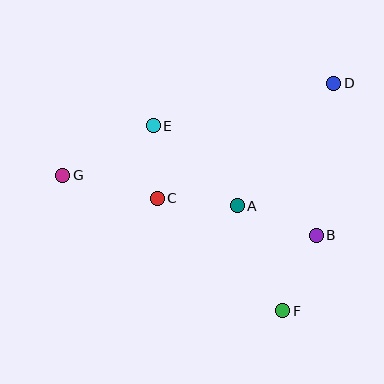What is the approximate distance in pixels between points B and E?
The distance between B and E is approximately 196 pixels.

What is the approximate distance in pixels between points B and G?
The distance between B and G is approximately 261 pixels.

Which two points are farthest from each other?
Points D and G are farthest from each other.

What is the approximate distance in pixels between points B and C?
The distance between B and C is approximately 163 pixels.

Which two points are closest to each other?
Points C and E are closest to each other.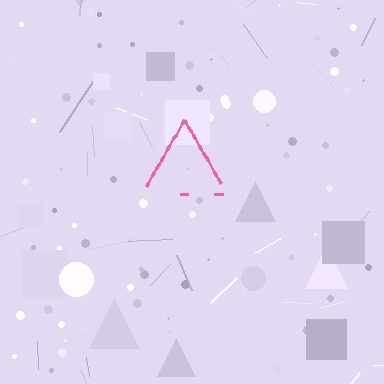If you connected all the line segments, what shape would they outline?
They would outline a triangle.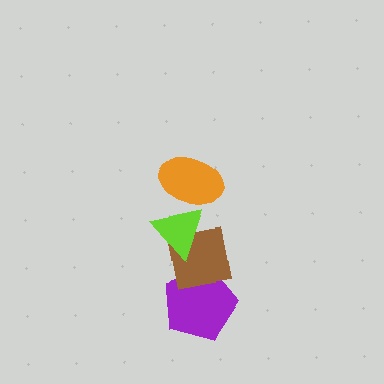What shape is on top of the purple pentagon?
The brown square is on top of the purple pentagon.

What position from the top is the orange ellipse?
The orange ellipse is 1st from the top.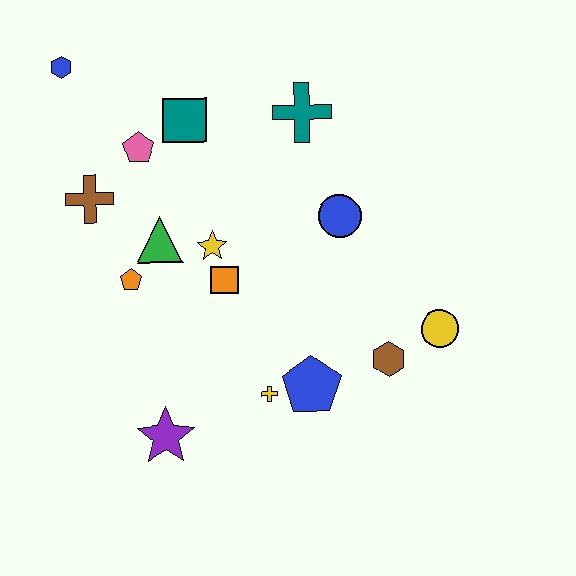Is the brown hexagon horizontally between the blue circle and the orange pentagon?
No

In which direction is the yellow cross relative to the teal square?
The yellow cross is below the teal square.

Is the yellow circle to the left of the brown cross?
No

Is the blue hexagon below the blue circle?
No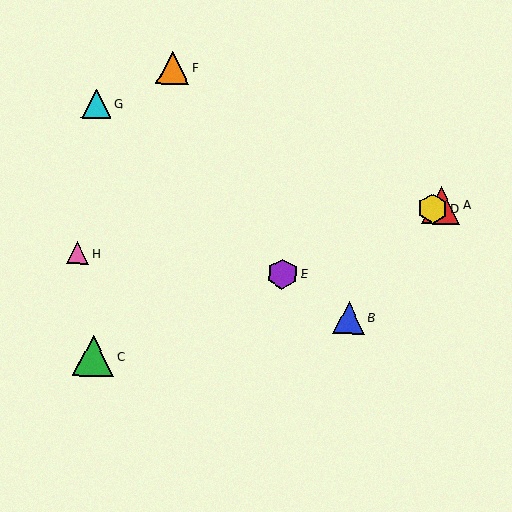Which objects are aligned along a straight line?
Objects A, C, D, E are aligned along a straight line.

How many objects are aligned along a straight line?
4 objects (A, C, D, E) are aligned along a straight line.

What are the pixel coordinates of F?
Object F is at (173, 68).